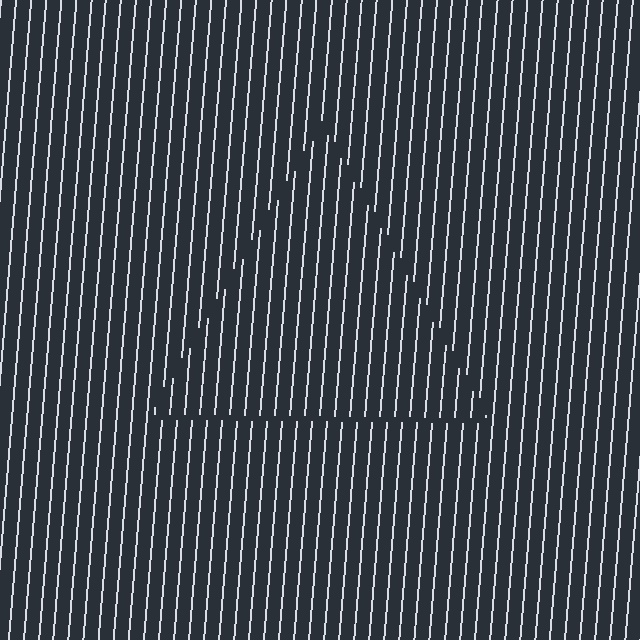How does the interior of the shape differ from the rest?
The interior of the shape contains the same grating, shifted by half a period — the contour is defined by the phase discontinuity where line-ends from the inner and outer gratings abut.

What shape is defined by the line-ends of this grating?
An illusory triangle. The interior of the shape contains the same grating, shifted by half a period — the contour is defined by the phase discontinuity where line-ends from the inner and outer gratings abut.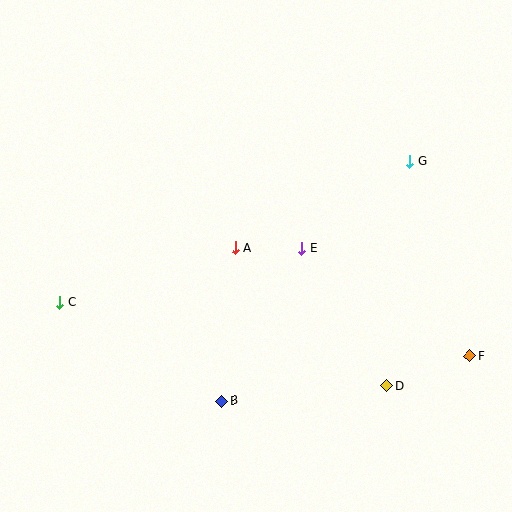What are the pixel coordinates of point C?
Point C is at (60, 302).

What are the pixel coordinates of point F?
Point F is at (470, 356).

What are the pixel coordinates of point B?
Point B is at (222, 401).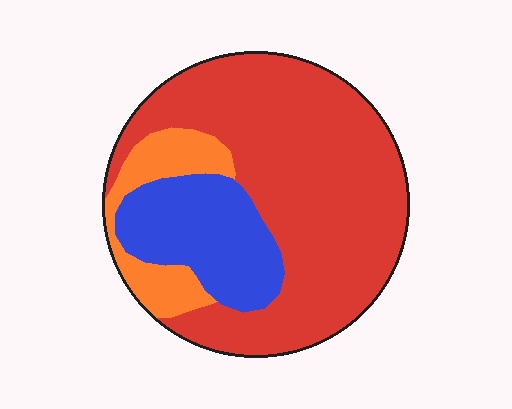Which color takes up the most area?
Red, at roughly 65%.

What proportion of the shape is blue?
Blue covers 21% of the shape.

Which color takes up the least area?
Orange, at roughly 15%.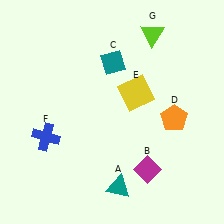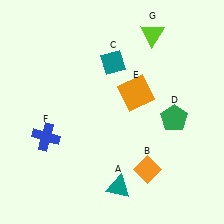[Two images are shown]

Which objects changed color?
B changed from magenta to orange. D changed from orange to green. E changed from yellow to orange.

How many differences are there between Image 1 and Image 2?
There are 3 differences between the two images.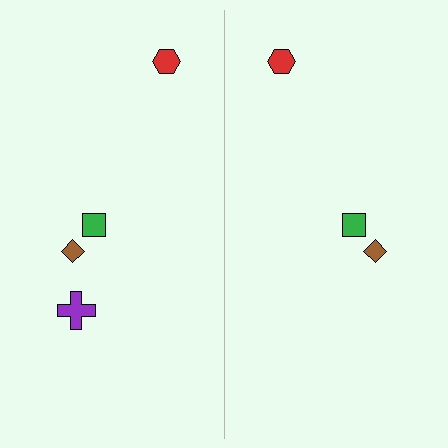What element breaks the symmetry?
A purple cross is missing from the right side.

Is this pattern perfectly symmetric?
No, the pattern is not perfectly symmetric. A purple cross is missing from the right side.